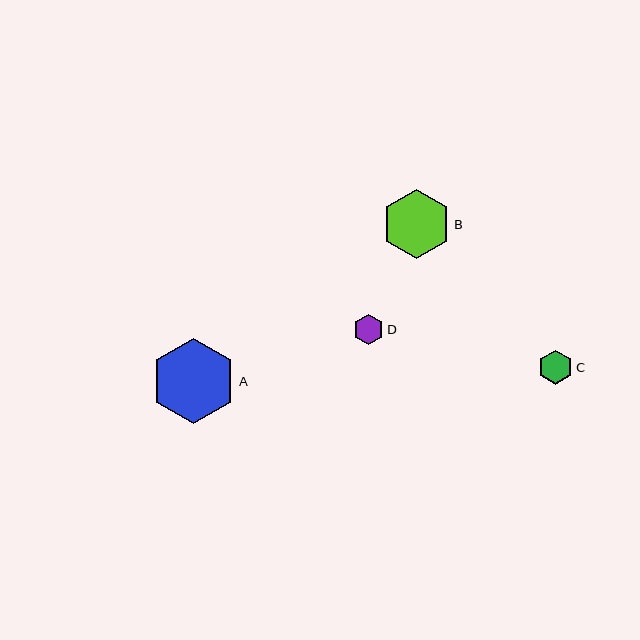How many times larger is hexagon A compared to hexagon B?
Hexagon A is approximately 1.2 times the size of hexagon B.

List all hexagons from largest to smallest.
From largest to smallest: A, B, C, D.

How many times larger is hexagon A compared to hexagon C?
Hexagon A is approximately 2.5 times the size of hexagon C.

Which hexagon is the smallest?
Hexagon D is the smallest with a size of approximately 30 pixels.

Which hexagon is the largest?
Hexagon A is the largest with a size of approximately 85 pixels.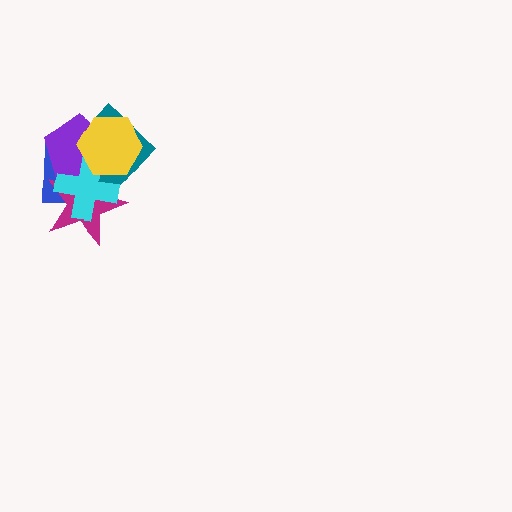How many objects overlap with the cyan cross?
5 objects overlap with the cyan cross.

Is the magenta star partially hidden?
Yes, it is partially covered by another shape.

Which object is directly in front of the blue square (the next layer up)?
The magenta star is directly in front of the blue square.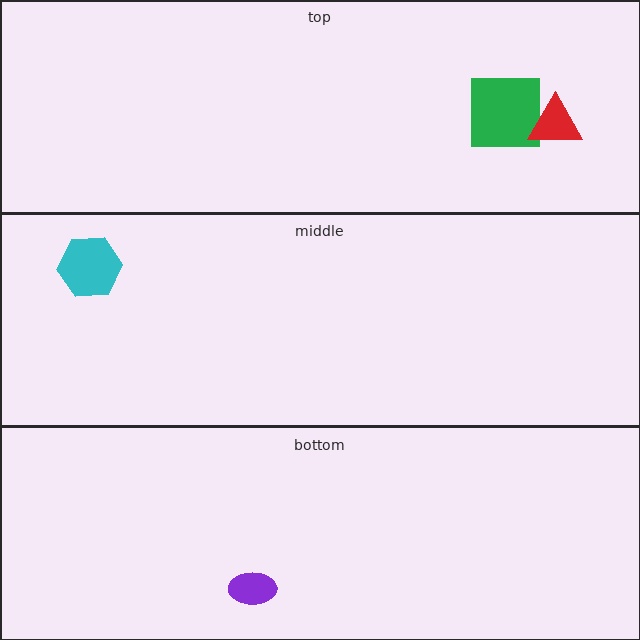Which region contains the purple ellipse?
The bottom region.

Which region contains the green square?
The top region.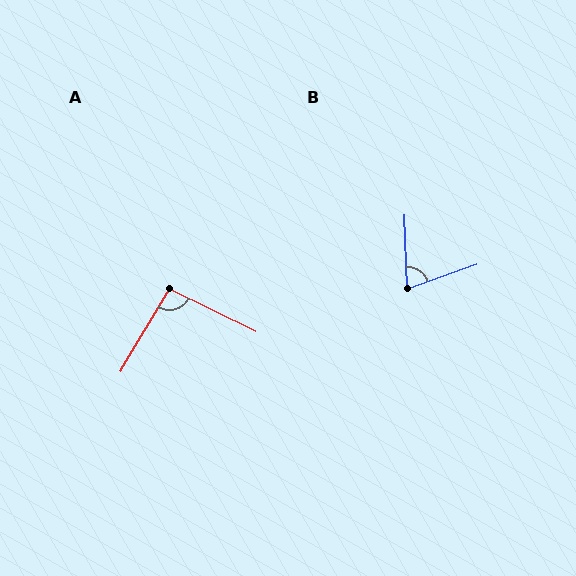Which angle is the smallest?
B, at approximately 72 degrees.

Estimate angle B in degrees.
Approximately 72 degrees.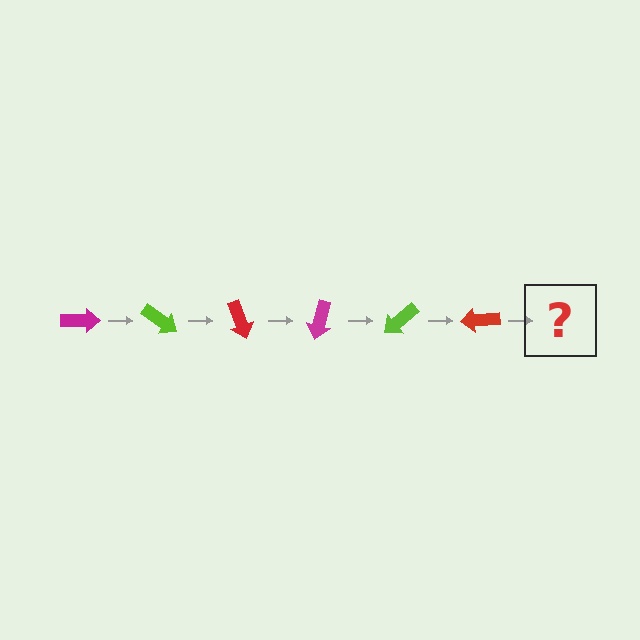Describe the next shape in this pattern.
It should be a magenta arrow, rotated 210 degrees from the start.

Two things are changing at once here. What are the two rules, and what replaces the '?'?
The two rules are that it rotates 35 degrees each step and the color cycles through magenta, lime, and red. The '?' should be a magenta arrow, rotated 210 degrees from the start.